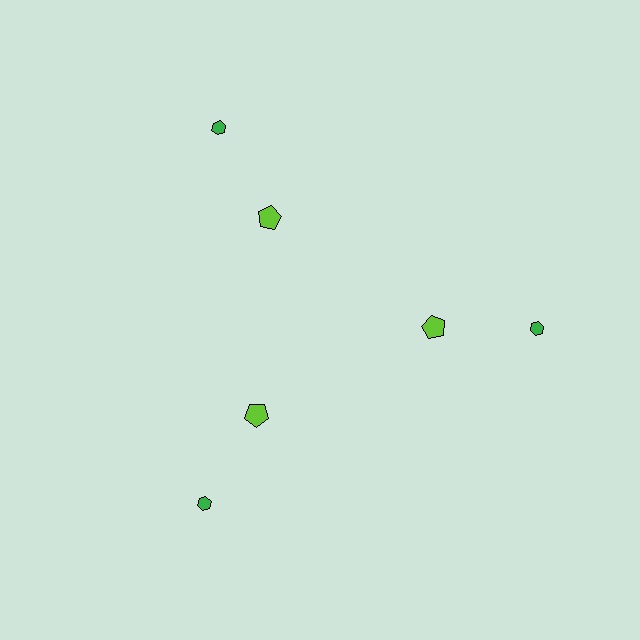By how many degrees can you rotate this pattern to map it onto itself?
The pattern maps onto itself every 120 degrees of rotation.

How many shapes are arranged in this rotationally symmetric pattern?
There are 6 shapes, arranged in 3 groups of 2.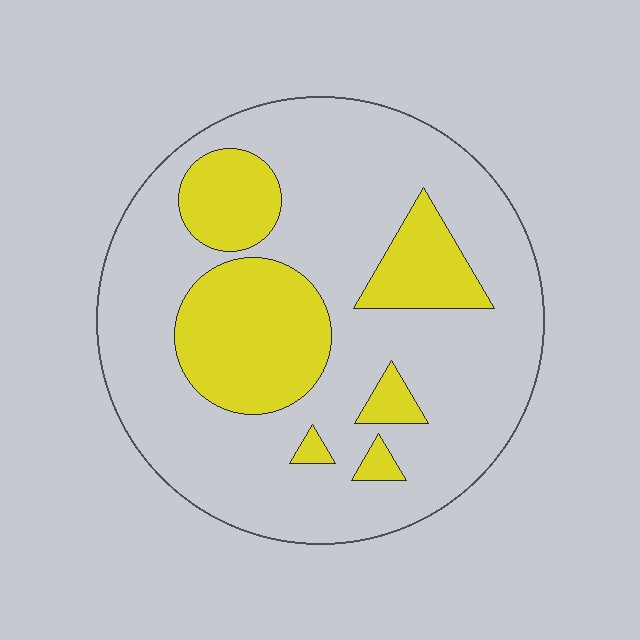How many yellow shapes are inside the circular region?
6.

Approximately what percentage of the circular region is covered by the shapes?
Approximately 25%.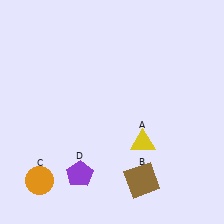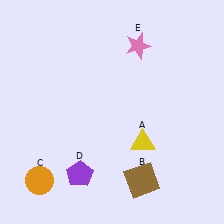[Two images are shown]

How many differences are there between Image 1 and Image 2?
There is 1 difference between the two images.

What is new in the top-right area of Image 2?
A pink star (E) was added in the top-right area of Image 2.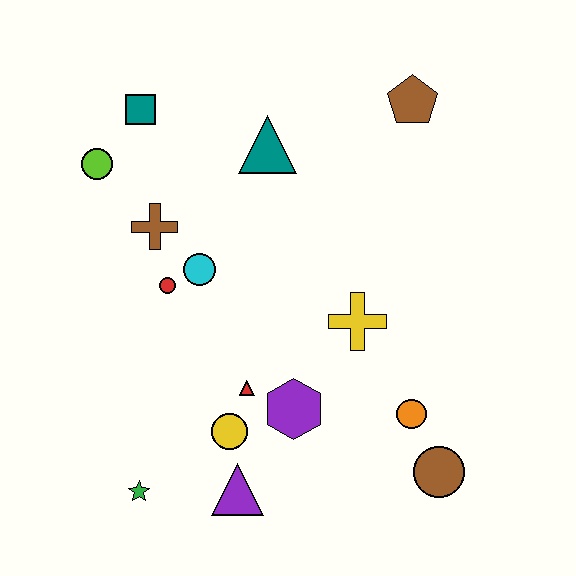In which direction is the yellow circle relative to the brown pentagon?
The yellow circle is below the brown pentagon.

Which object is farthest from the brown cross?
The brown circle is farthest from the brown cross.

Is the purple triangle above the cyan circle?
No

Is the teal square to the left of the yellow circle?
Yes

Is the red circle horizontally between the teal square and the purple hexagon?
Yes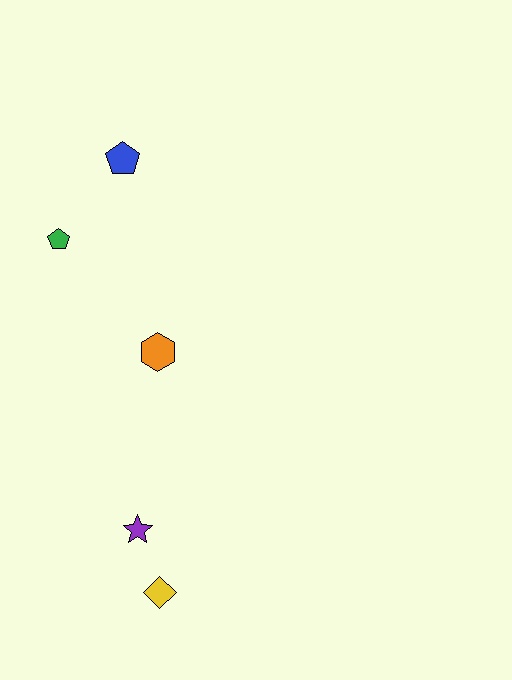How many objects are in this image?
There are 5 objects.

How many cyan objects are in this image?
There are no cyan objects.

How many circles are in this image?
There are no circles.